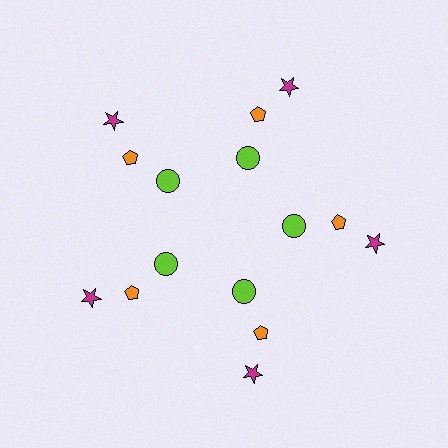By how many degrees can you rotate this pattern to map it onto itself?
The pattern maps onto itself every 72 degrees of rotation.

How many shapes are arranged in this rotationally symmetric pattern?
There are 15 shapes, arranged in 5 groups of 3.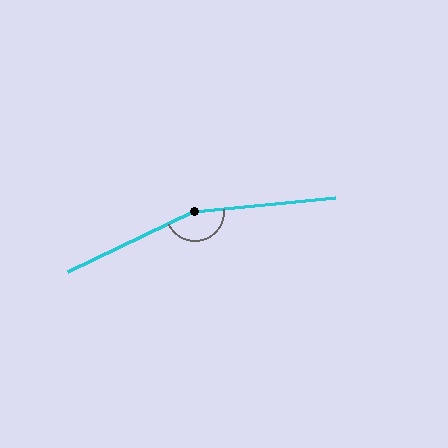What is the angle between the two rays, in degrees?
Approximately 161 degrees.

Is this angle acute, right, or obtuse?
It is obtuse.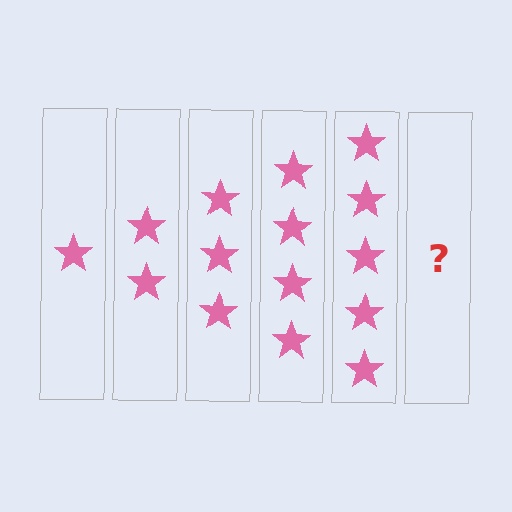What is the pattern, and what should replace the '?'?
The pattern is that each step adds one more star. The '?' should be 6 stars.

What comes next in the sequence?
The next element should be 6 stars.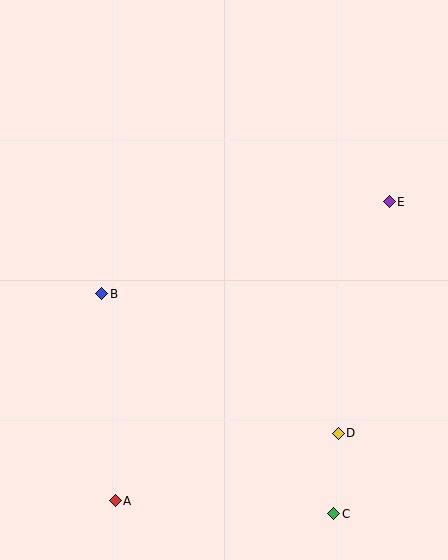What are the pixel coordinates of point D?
Point D is at (338, 433).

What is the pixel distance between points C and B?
The distance between C and B is 320 pixels.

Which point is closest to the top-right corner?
Point E is closest to the top-right corner.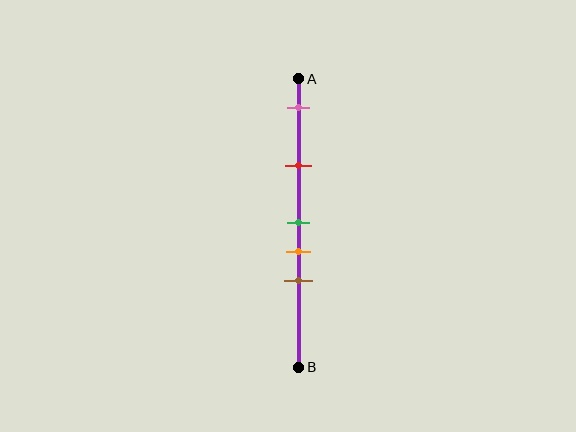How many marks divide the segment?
There are 5 marks dividing the segment.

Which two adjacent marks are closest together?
The green and orange marks are the closest adjacent pair.